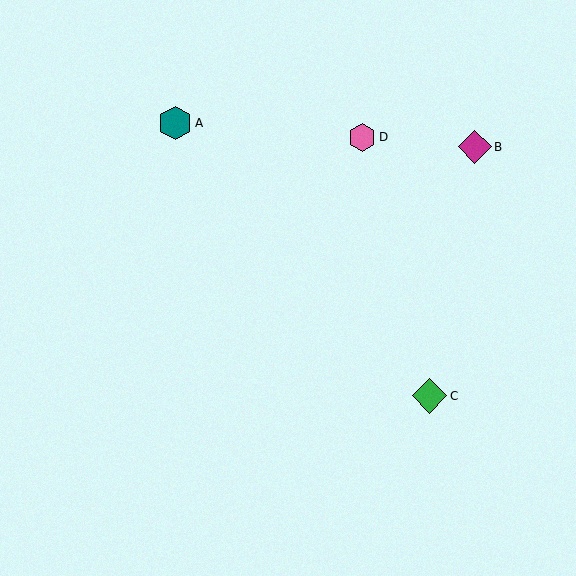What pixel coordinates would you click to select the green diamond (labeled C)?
Click at (430, 396) to select the green diamond C.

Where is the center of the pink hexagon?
The center of the pink hexagon is at (362, 137).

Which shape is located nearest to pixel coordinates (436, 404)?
The green diamond (labeled C) at (430, 396) is nearest to that location.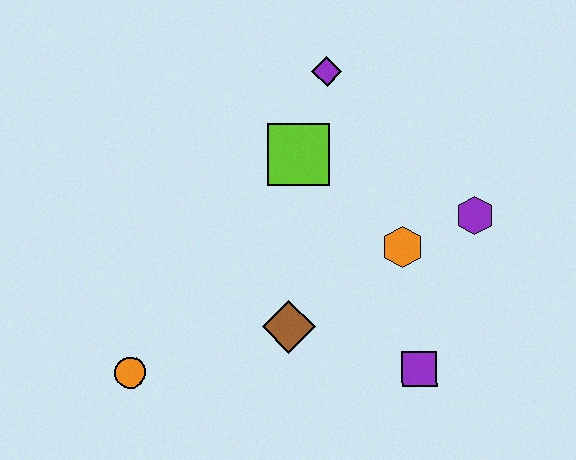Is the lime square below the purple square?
No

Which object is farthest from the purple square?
The purple diamond is farthest from the purple square.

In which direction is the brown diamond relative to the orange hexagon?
The brown diamond is to the left of the orange hexagon.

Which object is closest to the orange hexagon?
The purple hexagon is closest to the orange hexagon.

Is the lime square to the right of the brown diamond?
Yes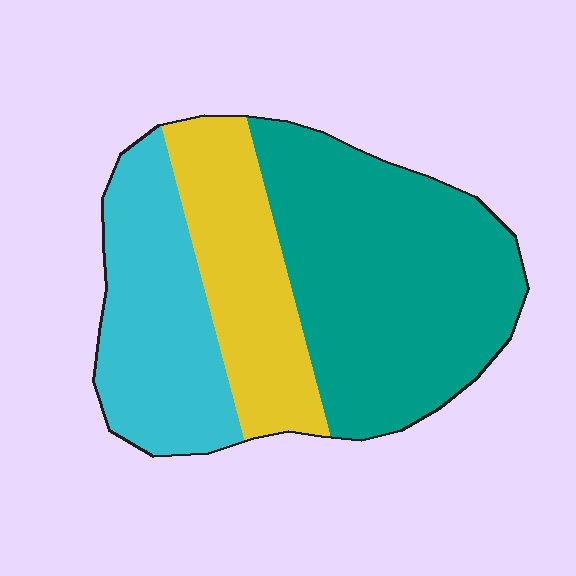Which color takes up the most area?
Teal, at roughly 50%.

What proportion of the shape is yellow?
Yellow takes up less than a quarter of the shape.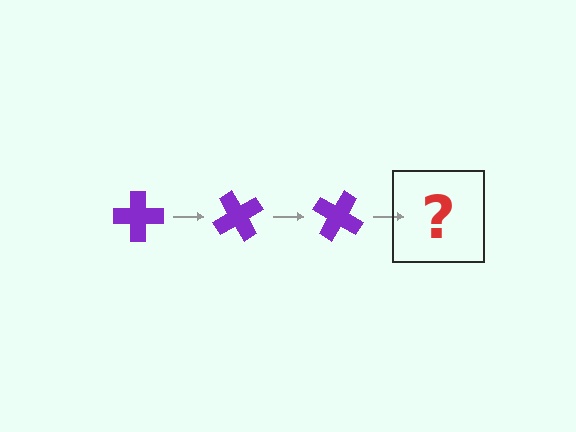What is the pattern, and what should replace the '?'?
The pattern is that the cross rotates 60 degrees each step. The '?' should be a purple cross rotated 180 degrees.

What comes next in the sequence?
The next element should be a purple cross rotated 180 degrees.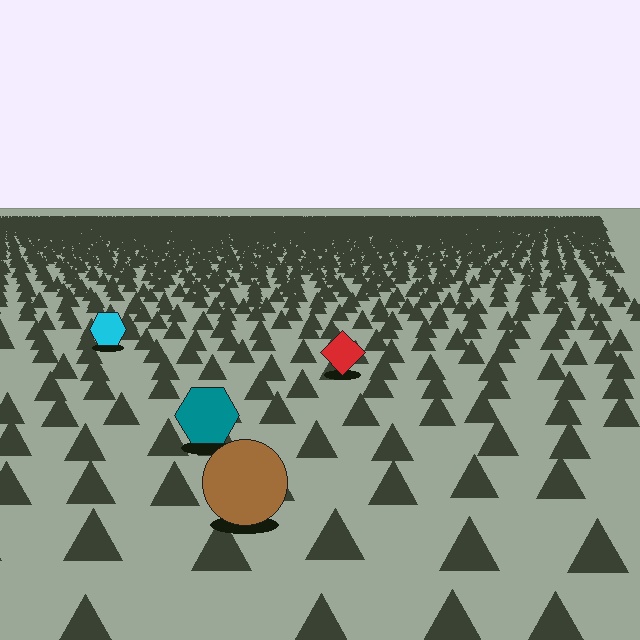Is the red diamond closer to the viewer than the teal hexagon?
No. The teal hexagon is closer — you can tell from the texture gradient: the ground texture is coarser near it.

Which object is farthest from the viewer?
The cyan hexagon is farthest from the viewer. It appears smaller and the ground texture around it is denser.